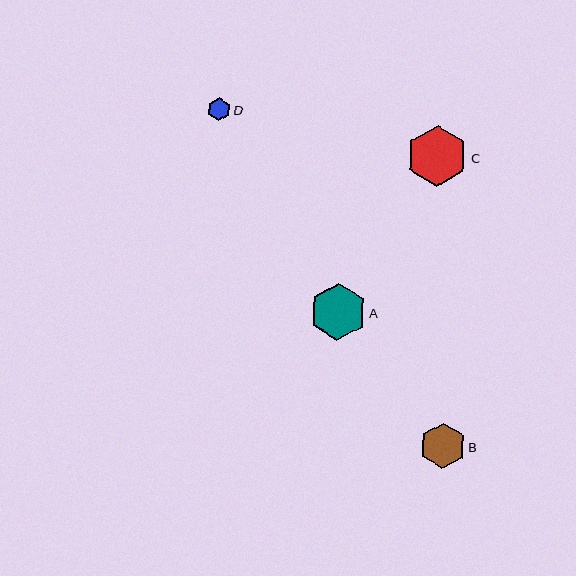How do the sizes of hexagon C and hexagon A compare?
Hexagon C and hexagon A are approximately the same size.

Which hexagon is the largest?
Hexagon C is the largest with a size of approximately 61 pixels.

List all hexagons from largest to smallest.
From largest to smallest: C, A, B, D.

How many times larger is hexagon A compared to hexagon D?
Hexagon A is approximately 2.5 times the size of hexagon D.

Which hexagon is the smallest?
Hexagon D is the smallest with a size of approximately 23 pixels.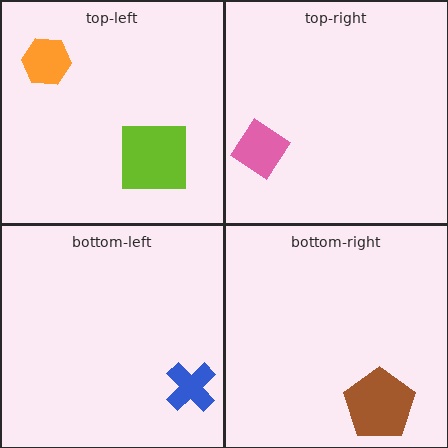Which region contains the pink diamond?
The top-right region.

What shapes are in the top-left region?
The orange hexagon, the lime square.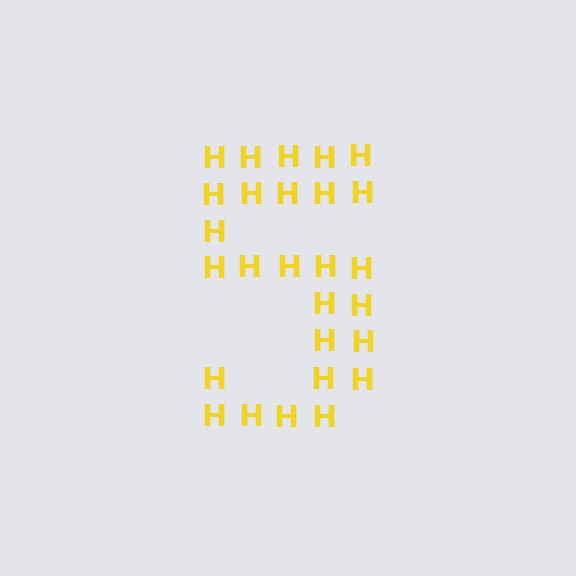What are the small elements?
The small elements are letter H's.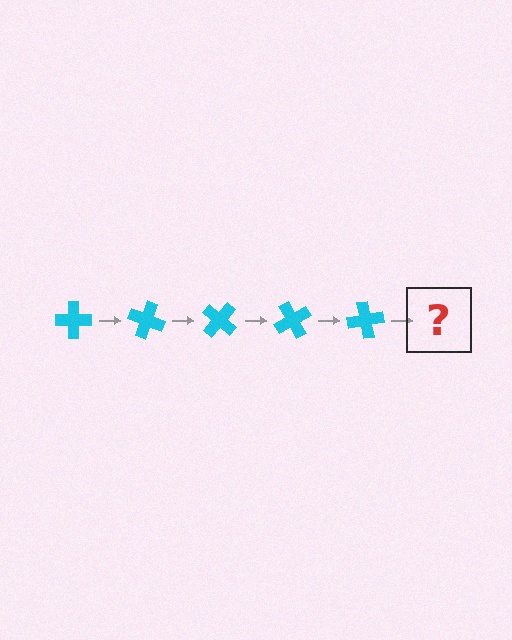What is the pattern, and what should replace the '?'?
The pattern is that the cross rotates 20 degrees each step. The '?' should be a cyan cross rotated 100 degrees.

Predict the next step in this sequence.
The next step is a cyan cross rotated 100 degrees.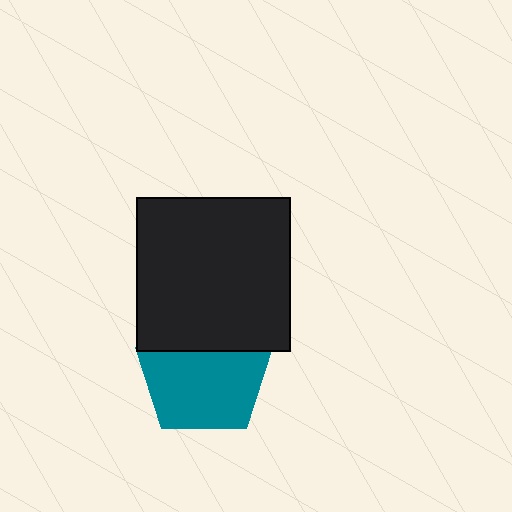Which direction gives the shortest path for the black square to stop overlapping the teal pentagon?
Moving up gives the shortest separation.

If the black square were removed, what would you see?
You would see the complete teal pentagon.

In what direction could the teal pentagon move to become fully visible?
The teal pentagon could move down. That would shift it out from behind the black square entirely.